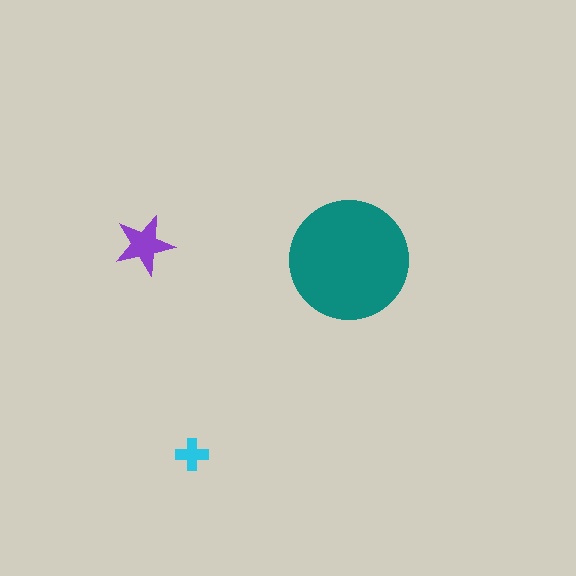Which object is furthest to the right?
The teal circle is rightmost.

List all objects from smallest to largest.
The cyan cross, the purple star, the teal circle.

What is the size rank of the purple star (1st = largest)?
2nd.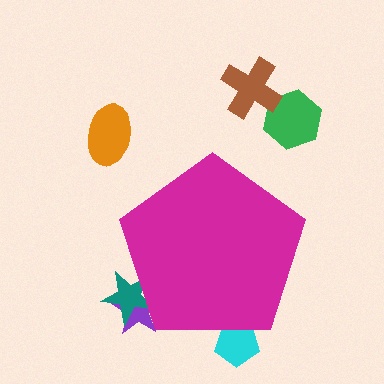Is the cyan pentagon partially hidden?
Yes, the cyan pentagon is partially hidden behind the magenta pentagon.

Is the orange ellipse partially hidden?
No, the orange ellipse is fully visible.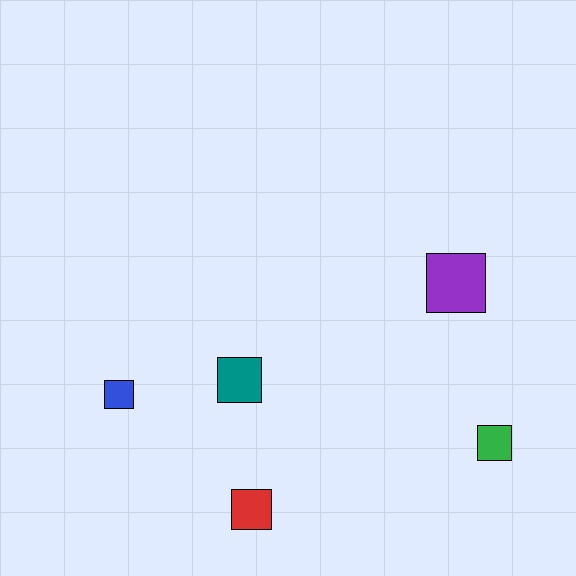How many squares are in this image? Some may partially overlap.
There are 5 squares.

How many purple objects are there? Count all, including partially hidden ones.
There is 1 purple object.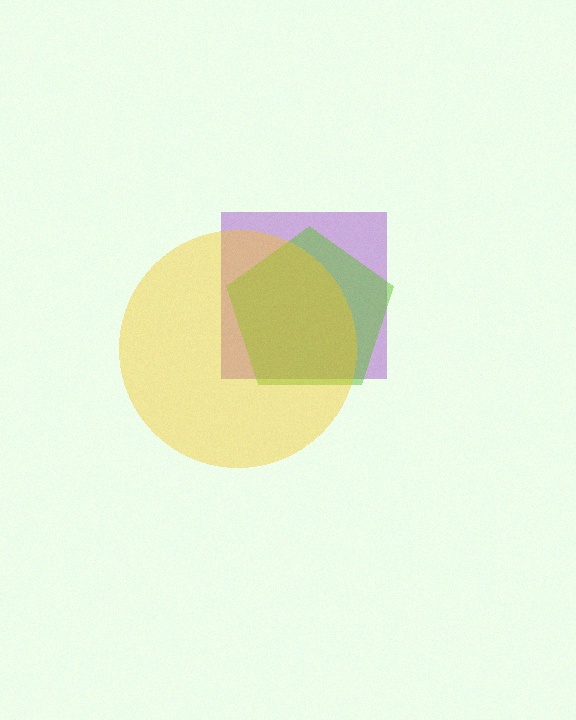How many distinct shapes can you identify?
There are 3 distinct shapes: a purple square, a lime pentagon, a yellow circle.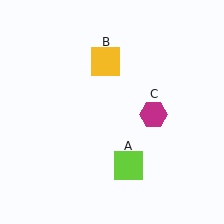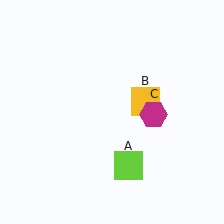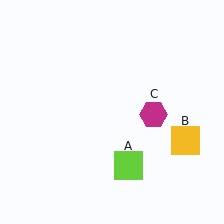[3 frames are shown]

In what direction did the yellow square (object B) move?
The yellow square (object B) moved down and to the right.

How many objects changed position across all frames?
1 object changed position: yellow square (object B).